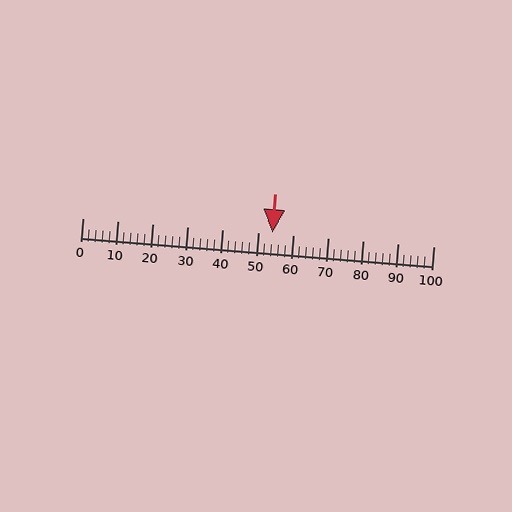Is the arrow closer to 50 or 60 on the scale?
The arrow is closer to 50.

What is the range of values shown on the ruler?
The ruler shows values from 0 to 100.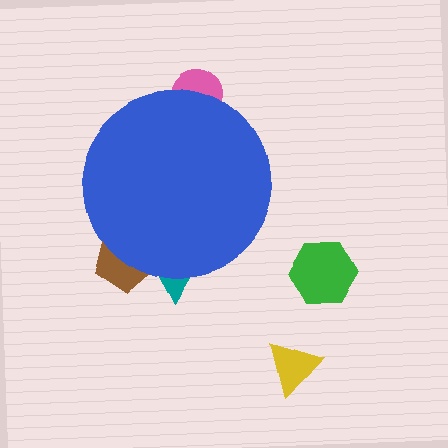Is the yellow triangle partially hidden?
No, the yellow triangle is fully visible.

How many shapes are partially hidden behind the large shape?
3 shapes are partially hidden.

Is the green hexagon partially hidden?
No, the green hexagon is fully visible.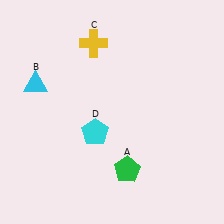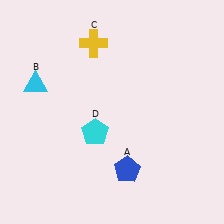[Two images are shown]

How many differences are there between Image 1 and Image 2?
There is 1 difference between the two images.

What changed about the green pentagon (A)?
In Image 1, A is green. In Image 2, it changed to blue.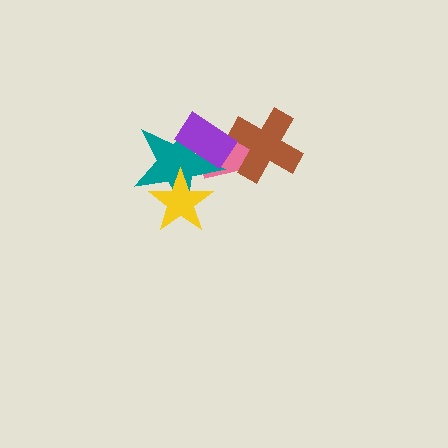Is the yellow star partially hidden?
No, no other shape covers it.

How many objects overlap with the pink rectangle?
3 objects overlap with the pink rectangle.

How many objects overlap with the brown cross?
1 object overlaps with the brown cross.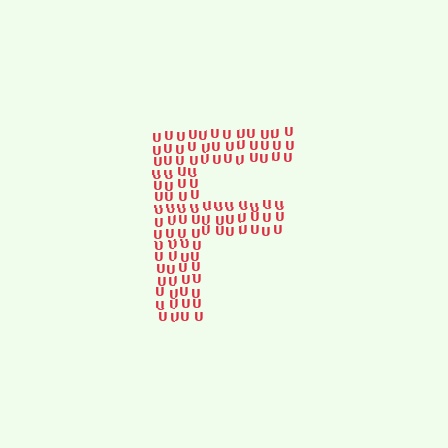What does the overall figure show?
The overall figure shows the letter F.